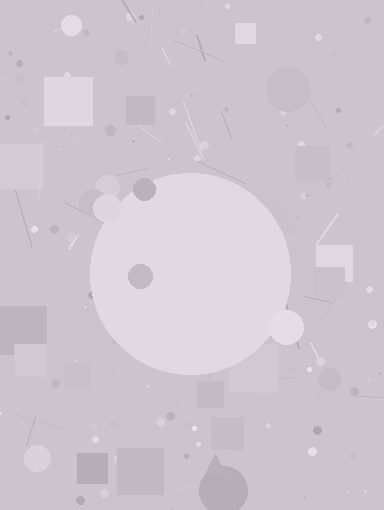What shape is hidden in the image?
A circle is hidden in the image.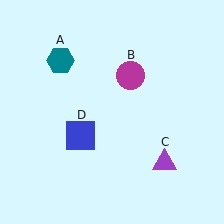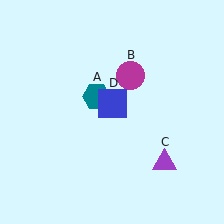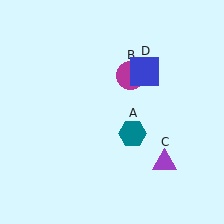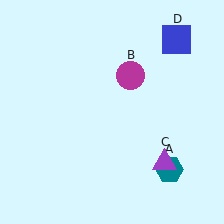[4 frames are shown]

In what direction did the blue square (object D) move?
The blue square (object D) moved up and to the right.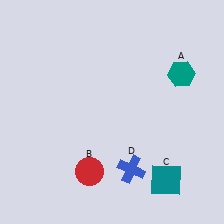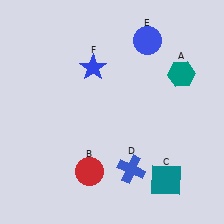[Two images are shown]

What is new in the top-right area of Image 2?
A blue circle (E) was added in the top-right area of Image 2.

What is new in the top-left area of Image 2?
A blue star (F) was added in the top-left area of Image 2.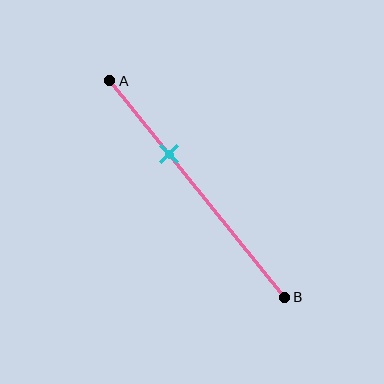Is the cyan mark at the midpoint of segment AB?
No, the mark is at about 35% from A, not at the 50% midpoint.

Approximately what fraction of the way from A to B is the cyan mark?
The cyan mark is approximately 35% of the way from A to B.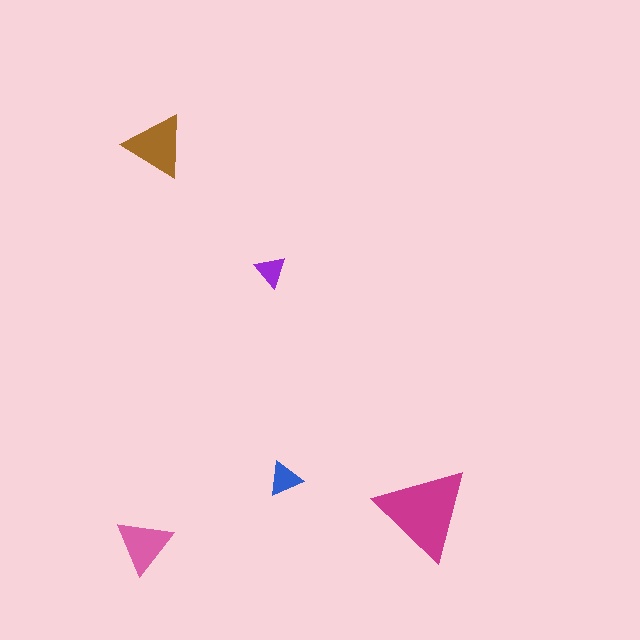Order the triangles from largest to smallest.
the magenta one, the brown one, the pink one, the blue one, the purple one.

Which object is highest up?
The brown triangle is topmost.